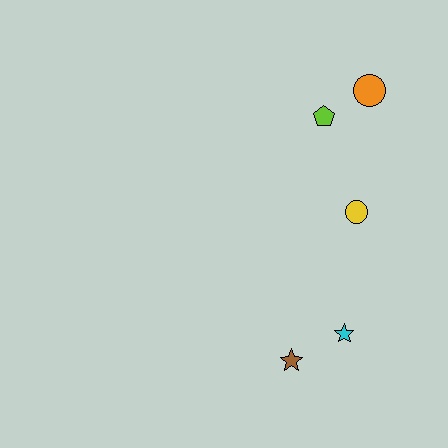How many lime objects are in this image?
There is 1 lime object.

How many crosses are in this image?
There are no crosses.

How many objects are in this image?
There are 5 objects.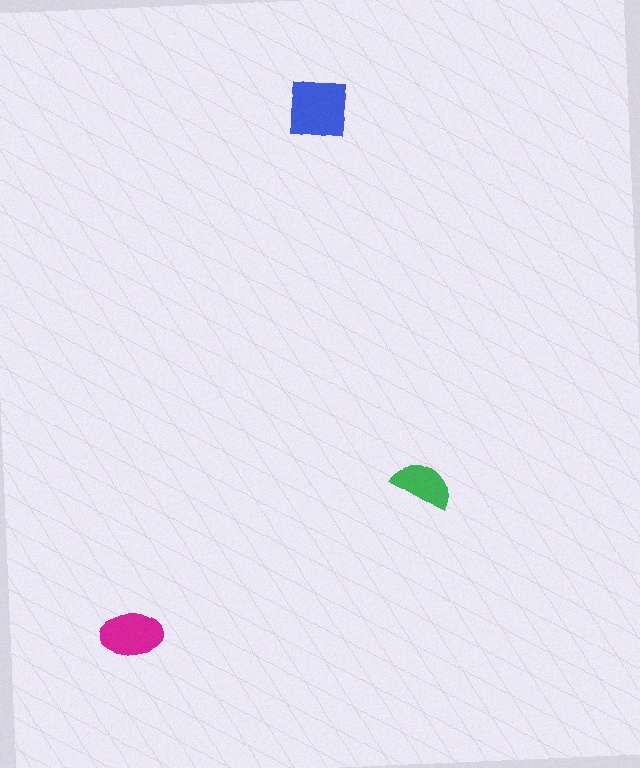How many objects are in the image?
There are 3 objects in the image.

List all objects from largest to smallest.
The blue square, the magenta ellipse, the green semicircle.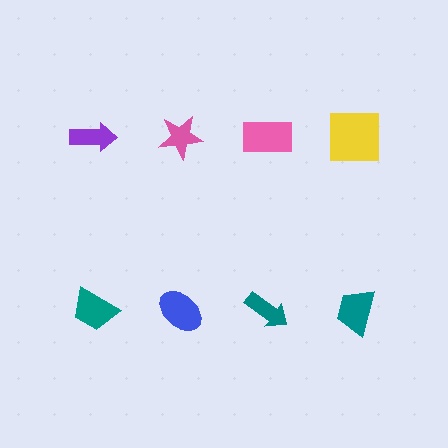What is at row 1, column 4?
A yellow square.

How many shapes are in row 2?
4 shapes.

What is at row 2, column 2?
A blue ellipse.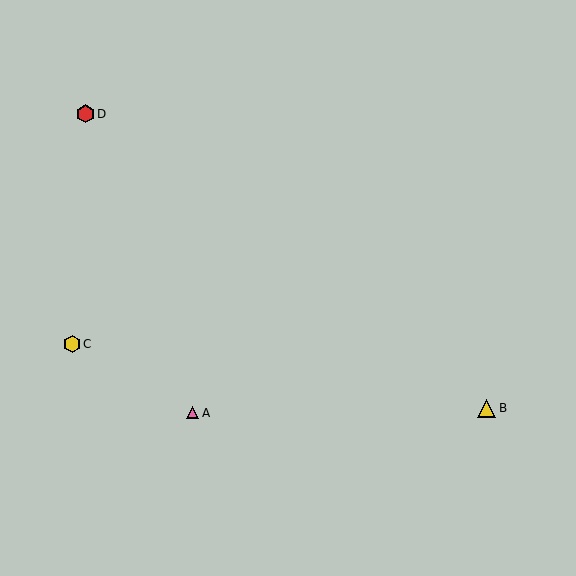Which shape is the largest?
The yellow triangle (labeled B) is the largest.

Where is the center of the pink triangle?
The center of the pink triangle is at (193, 413).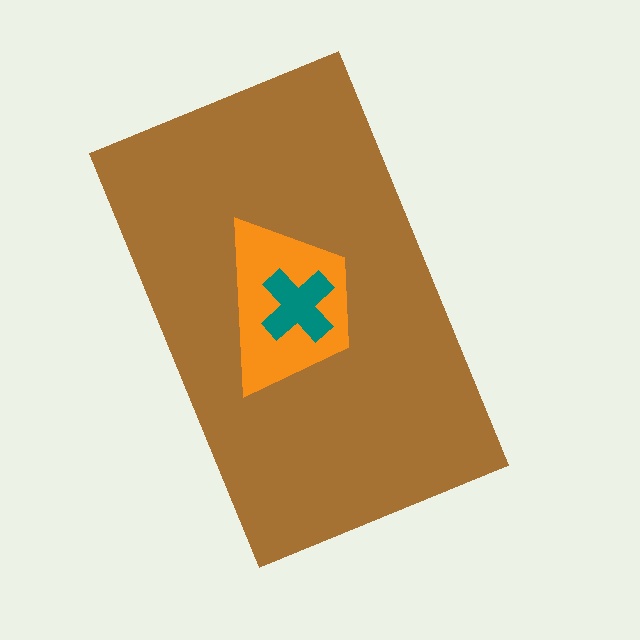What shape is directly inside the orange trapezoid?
The teal cross.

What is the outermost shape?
The brown rectangle.